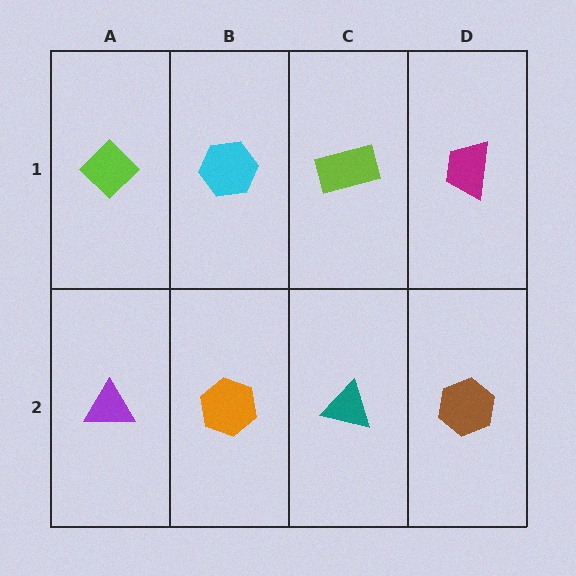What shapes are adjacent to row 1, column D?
A brown hexagon (row 2, column D), a lime rectangle (row 1, column C).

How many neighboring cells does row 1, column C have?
3.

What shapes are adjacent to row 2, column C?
A lime rectangle (row 1, column C), an orange hexagon (row 2, column B), a brown hexagon (row 2, column D).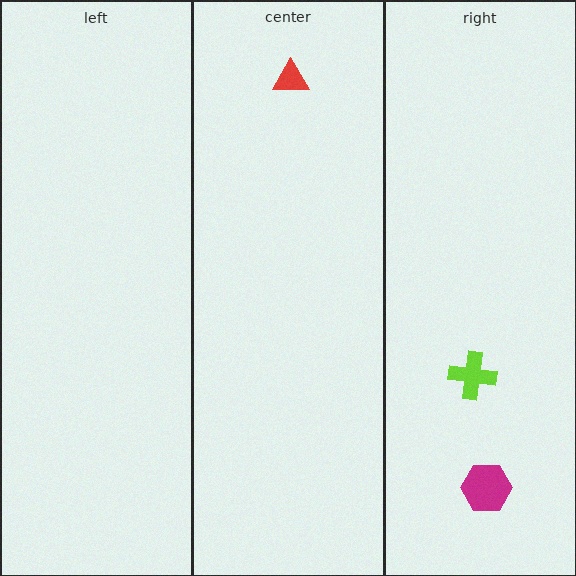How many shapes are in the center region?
1.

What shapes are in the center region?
The red triangle.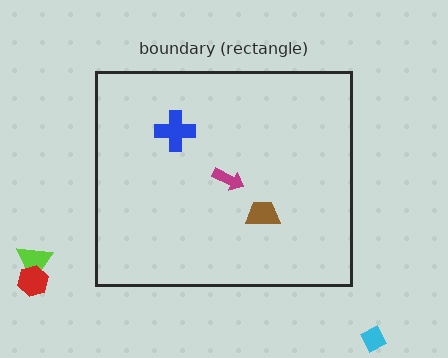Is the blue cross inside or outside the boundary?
Inside.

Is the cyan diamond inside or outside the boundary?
Outside.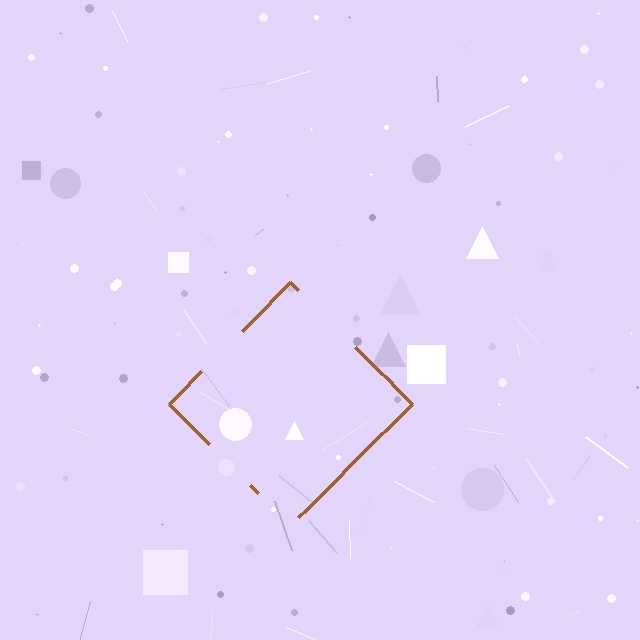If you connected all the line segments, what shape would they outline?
They would outline a diamond.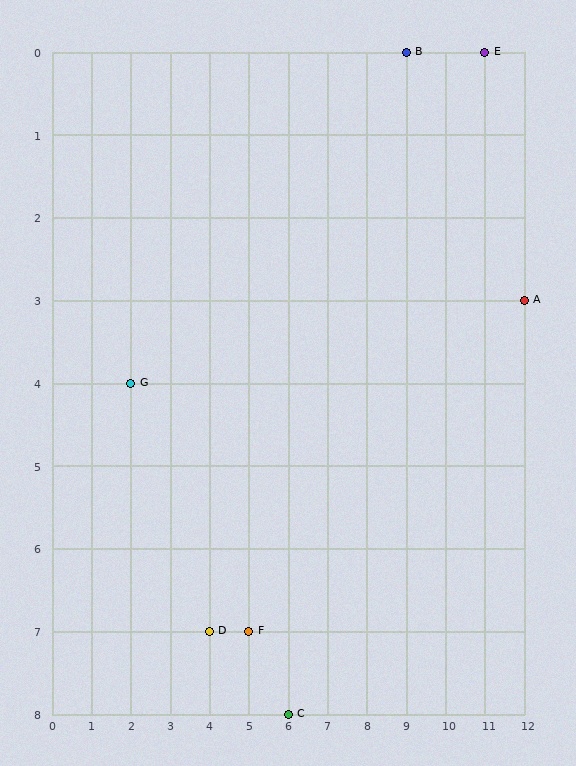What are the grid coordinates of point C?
Point C is at grid coordinates (6, 8).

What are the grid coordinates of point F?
Point F is at grid coordinates (5, 7).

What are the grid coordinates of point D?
Point D is at grid coordinates (4, 7).